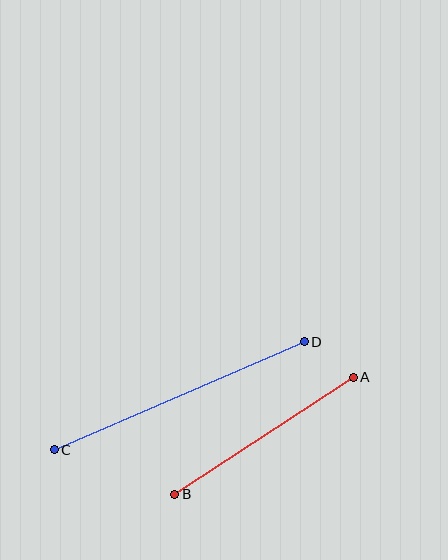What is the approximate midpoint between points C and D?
The midpoint is at approximately (179, 396) pixels.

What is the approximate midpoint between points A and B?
The midpoint is at approximately (264, 436) pixels.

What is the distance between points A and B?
The distance is approximately 213 pixels.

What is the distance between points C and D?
The distance is approximately 273 pixels.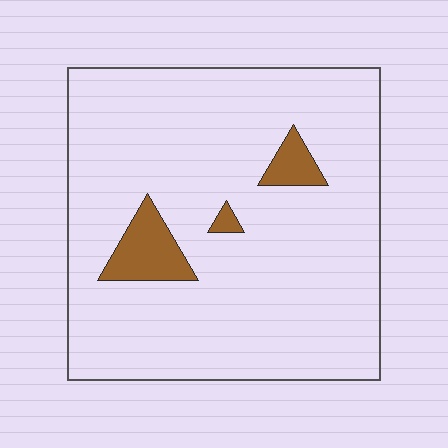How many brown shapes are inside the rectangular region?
3.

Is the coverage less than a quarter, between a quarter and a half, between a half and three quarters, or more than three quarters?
Less than a quarter.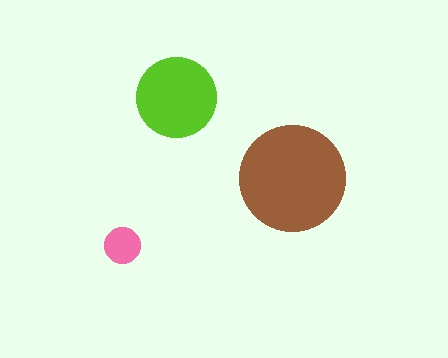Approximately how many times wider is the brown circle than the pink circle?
About 3 times wider.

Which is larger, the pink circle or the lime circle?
The lime one.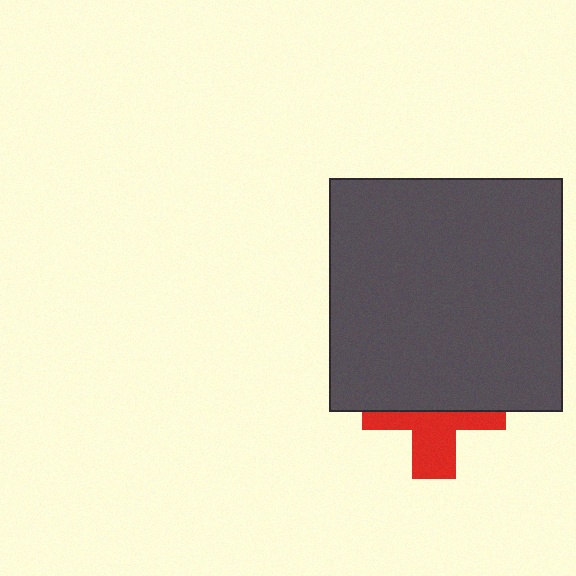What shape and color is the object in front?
The object in front is a dark gray square.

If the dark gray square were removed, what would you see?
You would see the complete red cross.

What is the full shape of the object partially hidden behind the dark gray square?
The partially hidden object is a red cross.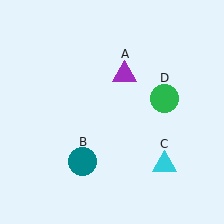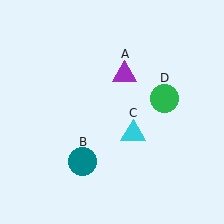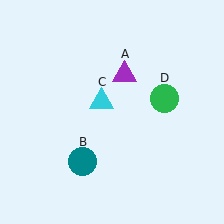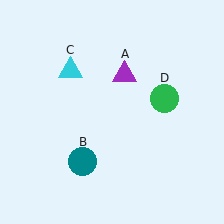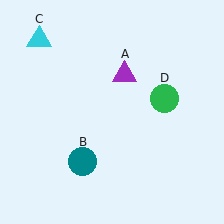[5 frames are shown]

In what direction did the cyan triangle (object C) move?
The cyan triangle (object C) moved up and to the left.